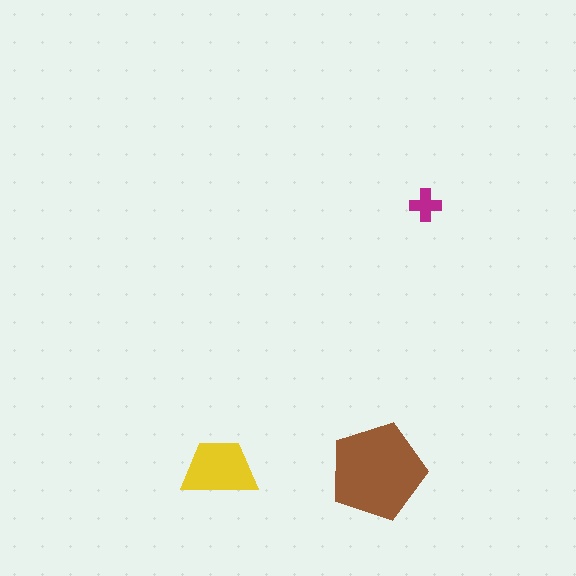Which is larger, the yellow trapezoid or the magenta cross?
The yellow trapezoid.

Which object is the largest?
The brown pentagon.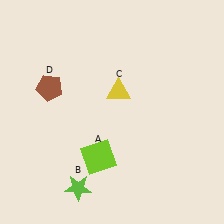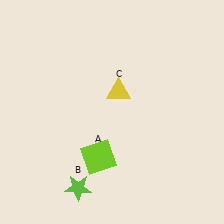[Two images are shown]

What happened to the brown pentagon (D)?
The brown pentagon (D) was removed in Image 2. It was in the top-left area of Image 1.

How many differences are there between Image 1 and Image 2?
There is 1 difference between the two images.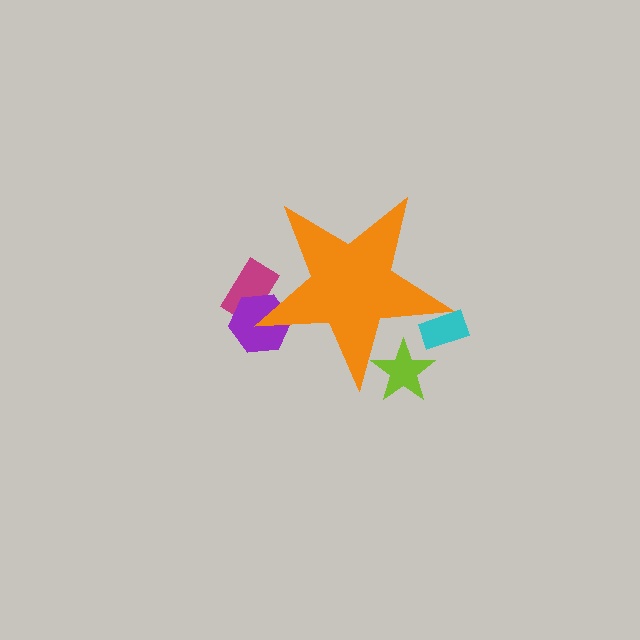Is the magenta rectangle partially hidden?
Yes, the magenta rectangle is partially hidden behind the orange star.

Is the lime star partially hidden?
Yes, the lime star is partially hidden behind the orange star.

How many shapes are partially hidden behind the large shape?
4 shapes are partially hidden.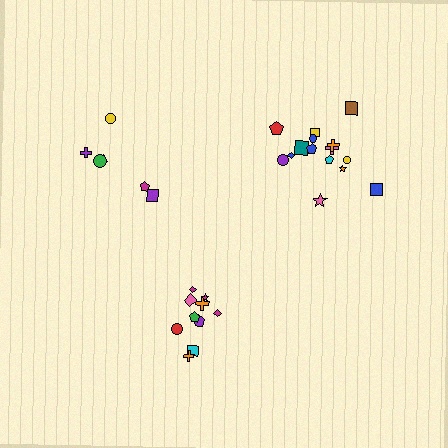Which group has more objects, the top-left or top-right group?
The top-right group.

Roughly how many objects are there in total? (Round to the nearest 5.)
Roughly 30 objects in total.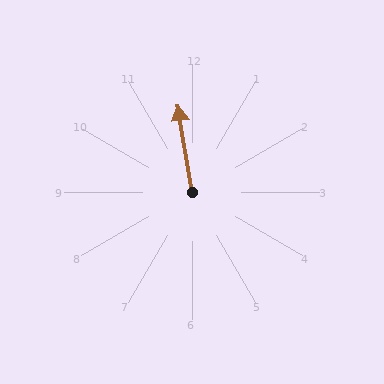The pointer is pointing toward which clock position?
Roughly 12 o'clock.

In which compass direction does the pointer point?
North.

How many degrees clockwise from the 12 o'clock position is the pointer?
Approximately 351 degrees.